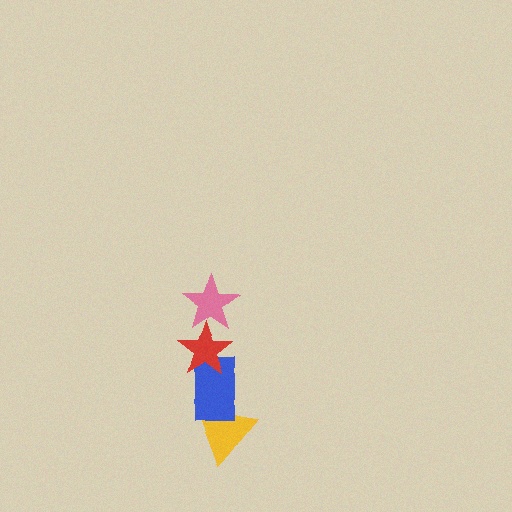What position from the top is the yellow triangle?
The yellow triangle is 4th from the top.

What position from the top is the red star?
The red star is 2nd from the top.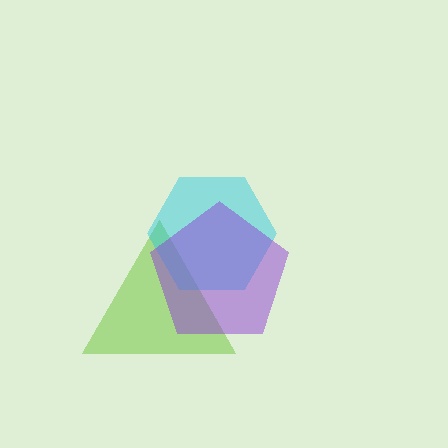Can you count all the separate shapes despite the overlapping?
Yes, there are 3 separate shapes.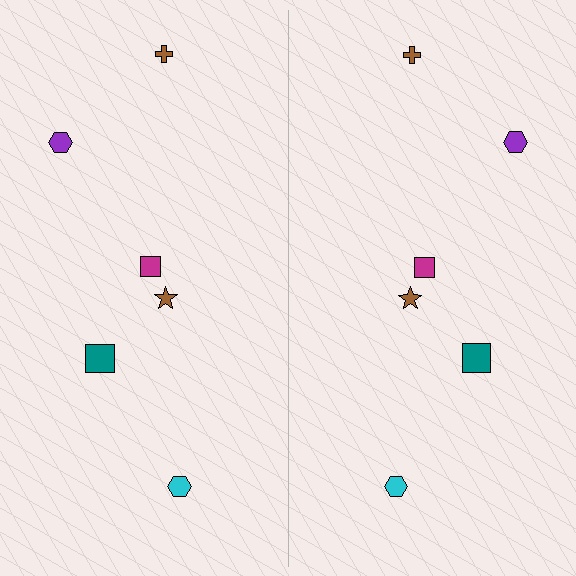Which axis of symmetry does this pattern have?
The pattern has a vertical axis of symmetry running through the center of the image.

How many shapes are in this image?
There are 12 shapes in this image.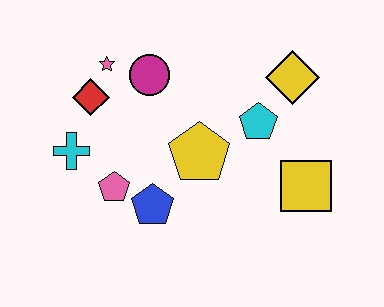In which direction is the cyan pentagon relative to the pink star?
The cyan pentagon is to the right of the pink star.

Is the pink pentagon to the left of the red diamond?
No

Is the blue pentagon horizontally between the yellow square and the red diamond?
Yes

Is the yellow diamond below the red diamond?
No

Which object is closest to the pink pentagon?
The blue pentagon is closest to the pink pentagon.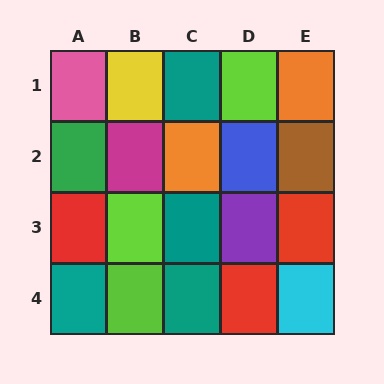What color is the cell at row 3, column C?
Teal.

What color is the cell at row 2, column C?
Orange.